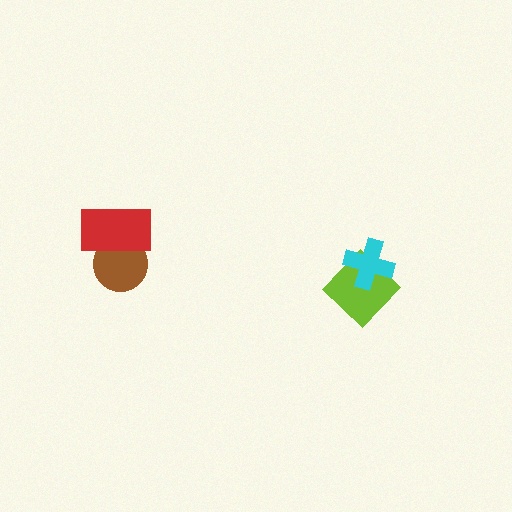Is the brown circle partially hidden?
Yes, it is partially covered by another shape.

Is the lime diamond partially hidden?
Yes, it is partially covered by another shape.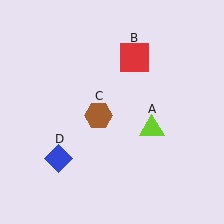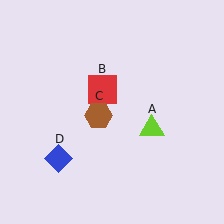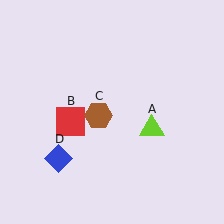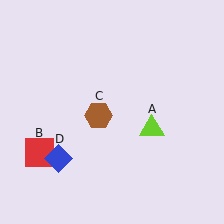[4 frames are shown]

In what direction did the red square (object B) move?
The red square (object B) moved down and to the left.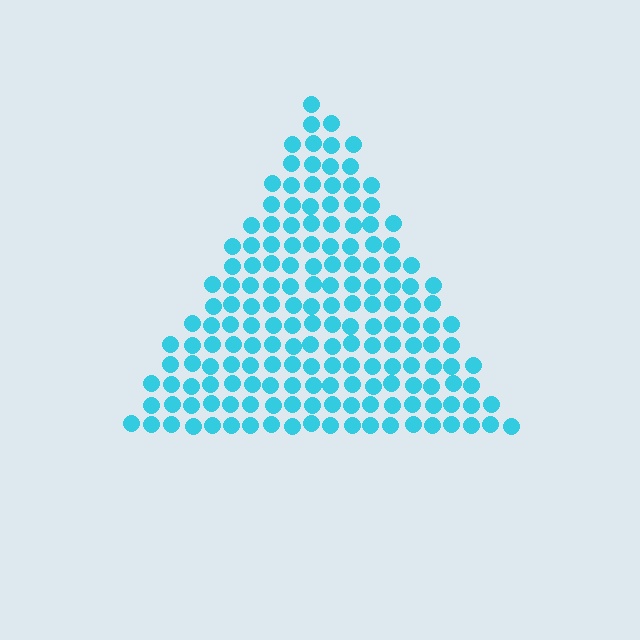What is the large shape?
The large shape is a triangle.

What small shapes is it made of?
It is made of small circles.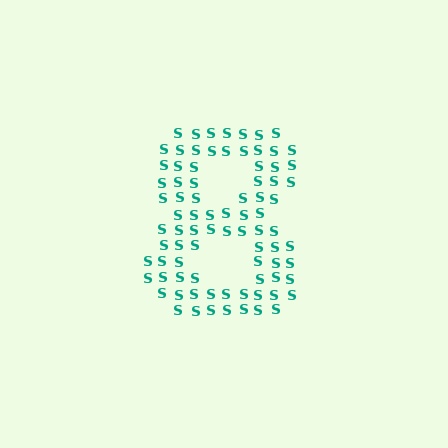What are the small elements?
The small elements are letter S's.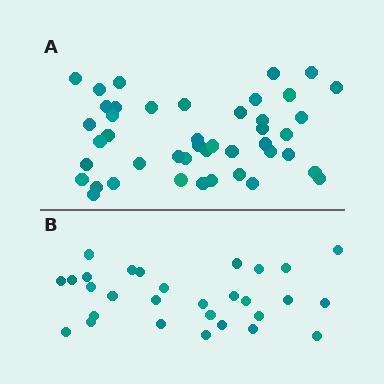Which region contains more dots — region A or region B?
Region A (the top region) has more dots.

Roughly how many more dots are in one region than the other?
Region A has approximately 15 more dots than region B.